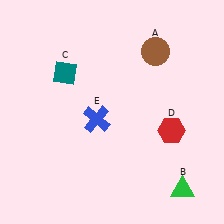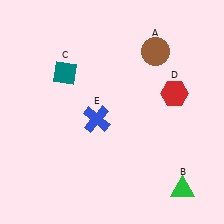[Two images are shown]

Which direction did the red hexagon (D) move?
The red hexagon (D) moved up.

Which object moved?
The red hexagon (D) moved up.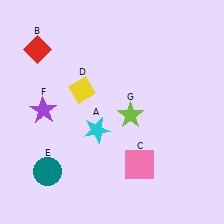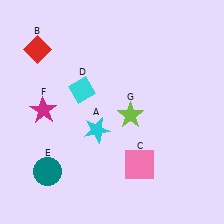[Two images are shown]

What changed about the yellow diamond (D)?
In Image 1, D is yellow. In Image 2, it changed to cyan.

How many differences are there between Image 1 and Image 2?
There are 2 differences between the two images.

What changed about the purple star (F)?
In Image 1, F is purple. In Image 2, it changed to magenta.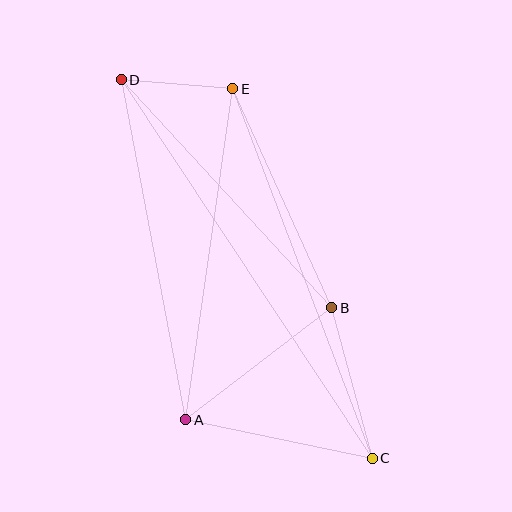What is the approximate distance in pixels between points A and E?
The distance between A and E is approximately 334 pixels.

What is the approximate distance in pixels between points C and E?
The distance between C and E is approximately 395 pixels.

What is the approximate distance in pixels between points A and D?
The distance between A and D is approximately 346 pixels.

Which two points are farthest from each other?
Points C and D are farthest from each other.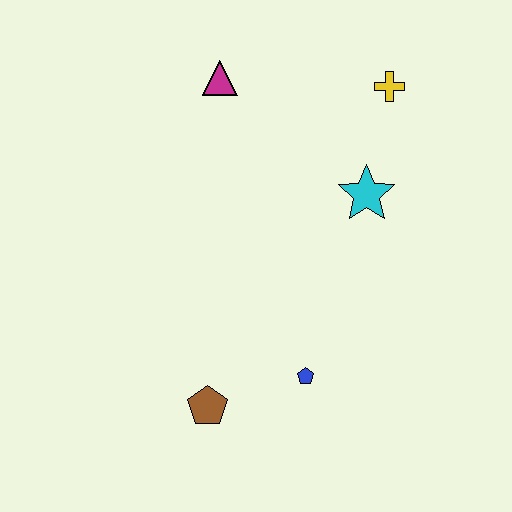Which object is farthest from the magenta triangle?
The brown pentagon is farthest from the magenta triangle.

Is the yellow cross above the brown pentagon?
Yes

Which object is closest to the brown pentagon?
The blue pentagon is closest to the brown pentagon.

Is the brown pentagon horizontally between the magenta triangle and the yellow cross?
No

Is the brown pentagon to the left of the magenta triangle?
Yes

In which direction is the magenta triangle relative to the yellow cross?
The magenta triangle is to the left of the yellow cross.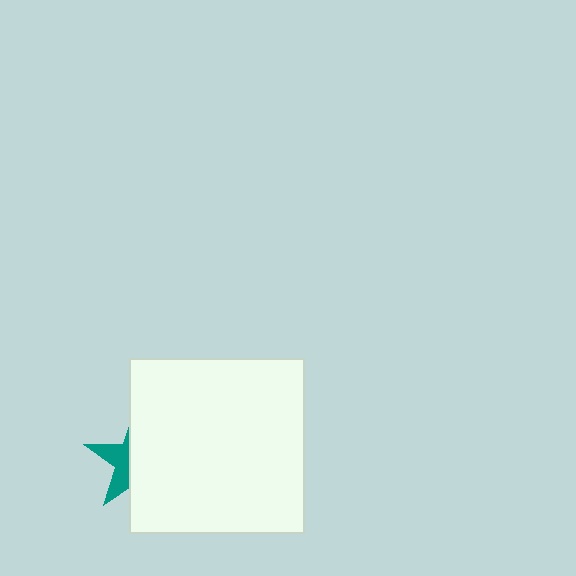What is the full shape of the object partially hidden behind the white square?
The partially hidden object is a teal star.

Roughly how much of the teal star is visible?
A small part of it is visible (roughly 37%).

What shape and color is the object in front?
The object in front is a white square.